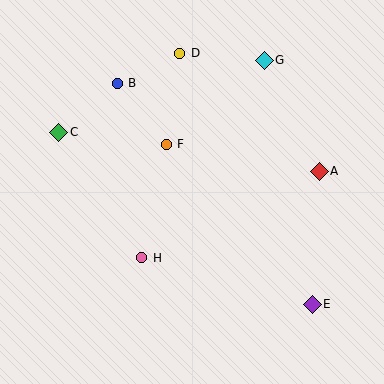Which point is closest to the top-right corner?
Point G is closest to the top-right corner.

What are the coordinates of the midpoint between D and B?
The midpoint between D and B is at (149, 68).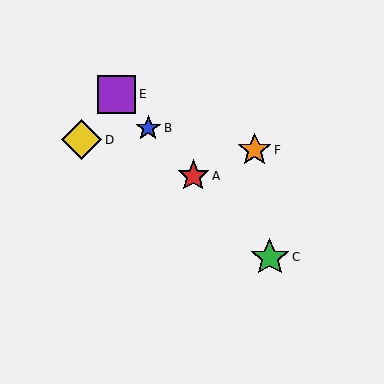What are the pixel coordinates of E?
Object E is at (117, 94).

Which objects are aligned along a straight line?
Objects A, B, C, E are aligned along a straight line.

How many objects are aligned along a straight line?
4 objects (A, B, C, E) are aligned along a straight line.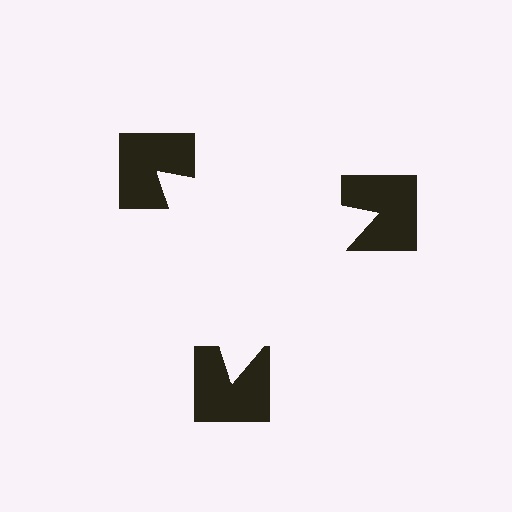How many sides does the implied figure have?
3 sides.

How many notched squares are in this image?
There are 3 — one at each vertex of the illusory triangle.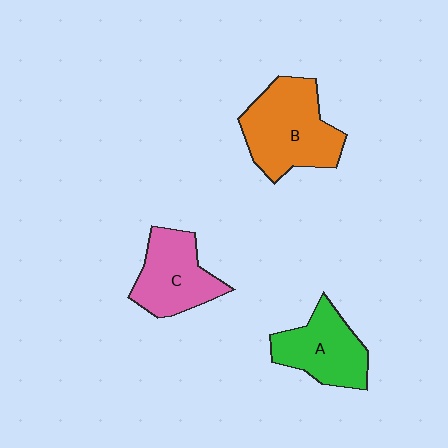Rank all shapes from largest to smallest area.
From largest to smallest: B (orange), C (pink), A (green).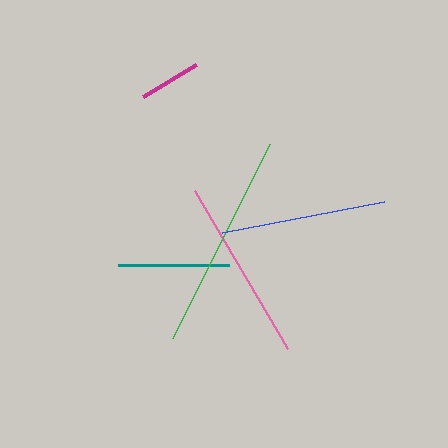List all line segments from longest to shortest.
From longest to shortest: green, pink, blue, teal, magenta.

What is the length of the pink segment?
The pink segment is approximately 184 pixels long.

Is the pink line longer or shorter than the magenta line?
The pink line is longer than the magenta line.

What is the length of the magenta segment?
The magenta segment is approximately 62 pixels long.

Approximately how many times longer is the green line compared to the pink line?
The green line is approximately 1.2 times the length of the pink line.